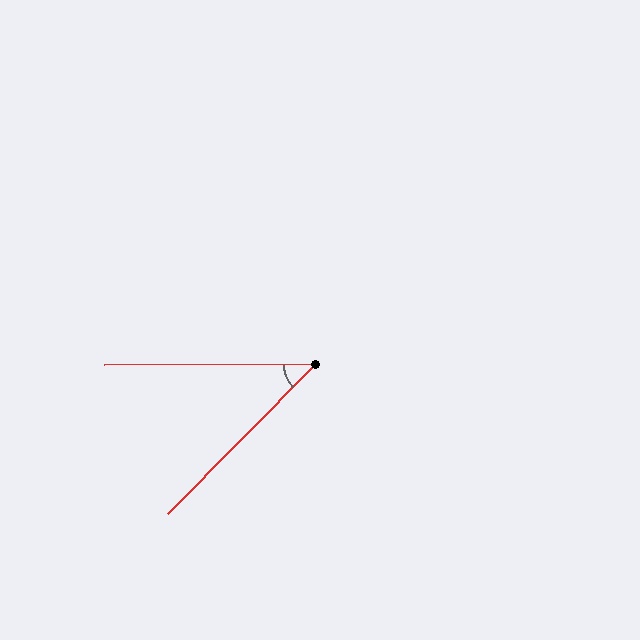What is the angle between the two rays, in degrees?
Approximately 45 degrees.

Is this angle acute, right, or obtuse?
It is acute.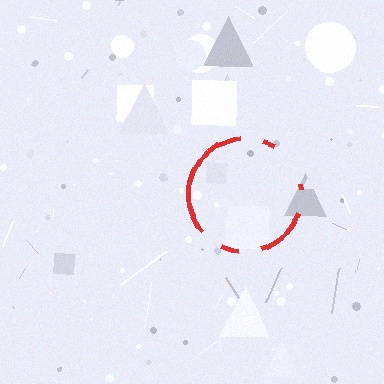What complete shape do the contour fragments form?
The contour fragments form a circle.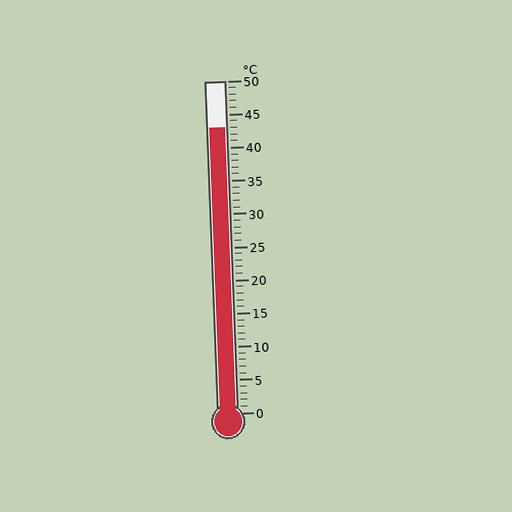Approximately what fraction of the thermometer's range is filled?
The thermometer is filled to approximately 85% of its range.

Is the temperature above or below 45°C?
The temperature is below 45°C.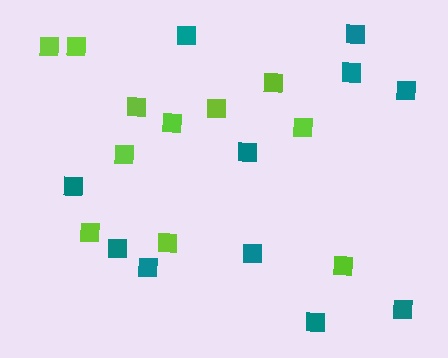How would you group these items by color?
There are 2 groups: one group of lime squares (11) and one group of teal squares (11).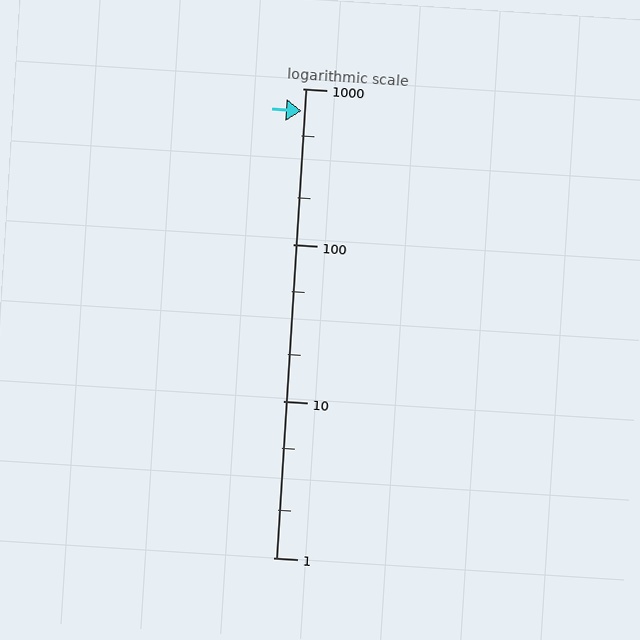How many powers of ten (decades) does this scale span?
The scale spans 3 decades, from 1 to 1000.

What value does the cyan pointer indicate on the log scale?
The pointer indicates approximately 720.